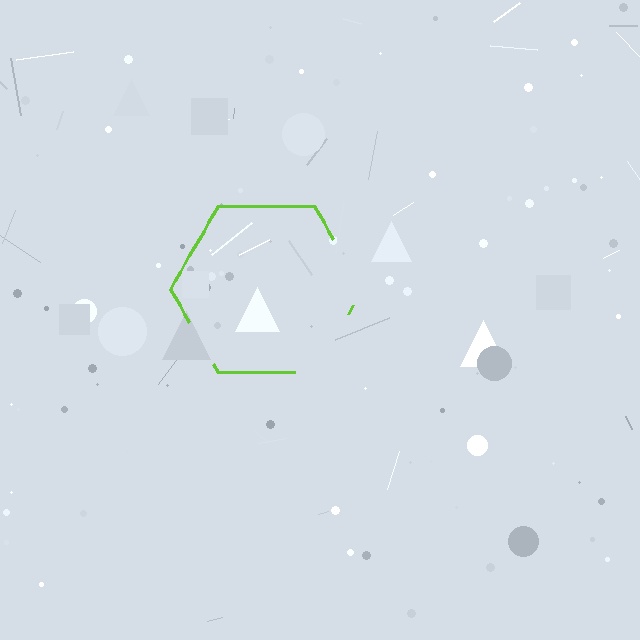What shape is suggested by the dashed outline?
The dashed outline suggests a hexagon.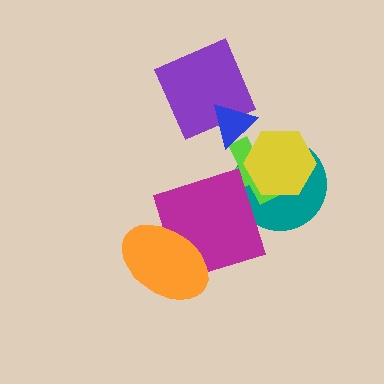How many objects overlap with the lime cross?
4 objects overlap with the lime cross.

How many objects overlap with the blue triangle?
2 objects overlap with the blue triangle.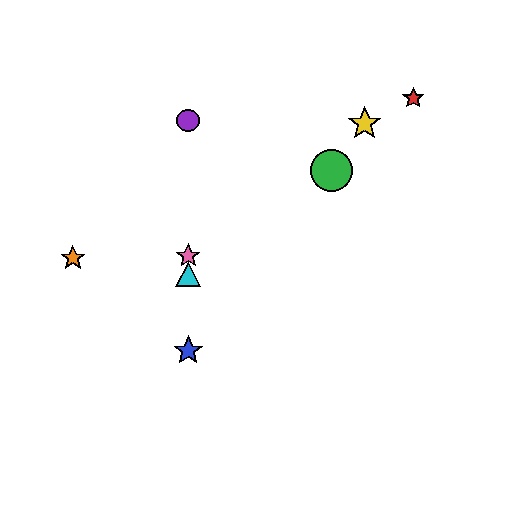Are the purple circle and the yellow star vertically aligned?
No, the purple circle is at x≈188 and the yellow star is at x≈365.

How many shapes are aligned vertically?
4 shapes (the blue star, the purple circle, the cyan triangle, the pink star) are aligned vertically.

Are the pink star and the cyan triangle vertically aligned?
Yes, both are at x≈188.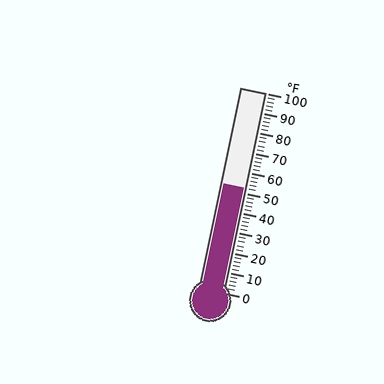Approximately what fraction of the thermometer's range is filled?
The thermometer is filled to approximately 50% of its range.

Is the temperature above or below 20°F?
The temperature is above 20°F.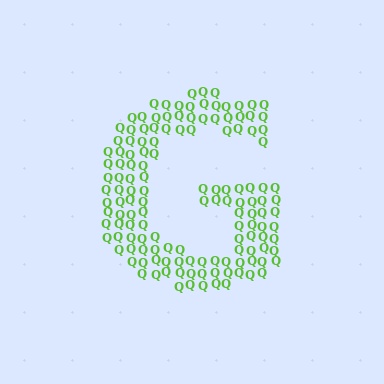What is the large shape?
The large shape is the letter G.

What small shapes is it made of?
It is made of small letter Q's.